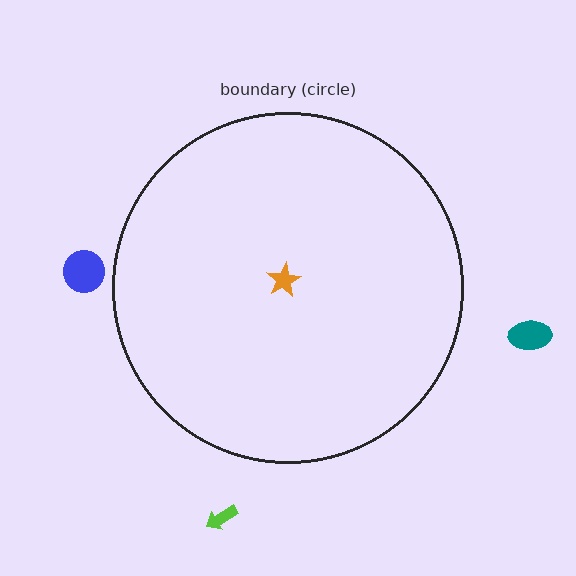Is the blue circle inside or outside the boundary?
Outside.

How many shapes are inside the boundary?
1 inside, 3 outside.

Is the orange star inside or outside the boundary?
Inside.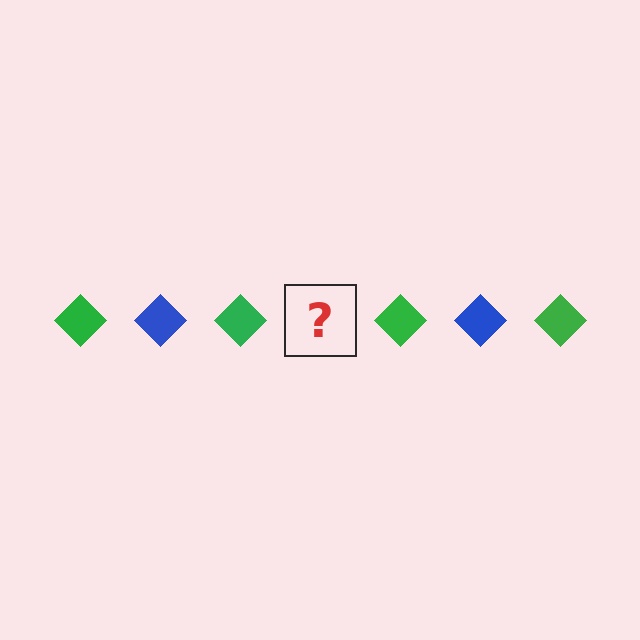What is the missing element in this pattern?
The missing element is a blue diamond.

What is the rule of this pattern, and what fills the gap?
The rule is that the pattern cycles through green, blue diamonds. The gap should be filled with a blue diamond.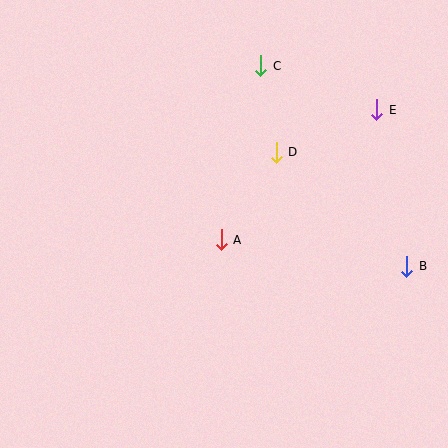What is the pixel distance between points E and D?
The distance between E and D is 109 pixels.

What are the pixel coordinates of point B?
Point B is at (407, 266).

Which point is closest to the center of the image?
Point A at (221, 240) is closest to the center.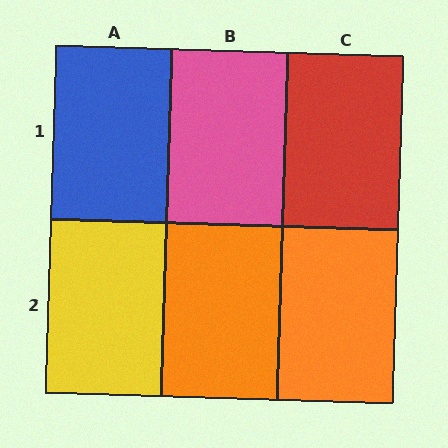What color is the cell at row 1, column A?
Blue.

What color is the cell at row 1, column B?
Pink.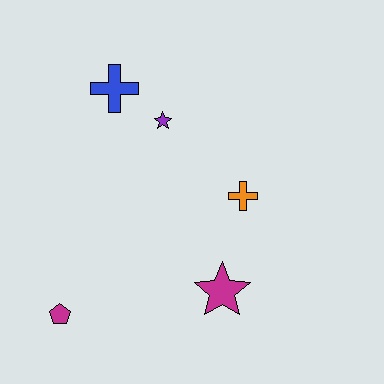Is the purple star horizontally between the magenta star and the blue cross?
Yes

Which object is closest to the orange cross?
The magenta star is closest to the orange cross.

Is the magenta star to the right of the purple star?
Yes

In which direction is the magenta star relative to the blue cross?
The magenta star is below the blue cross.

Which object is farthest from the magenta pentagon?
The blue cross is farthest from the magenta pentagon.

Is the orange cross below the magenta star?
No